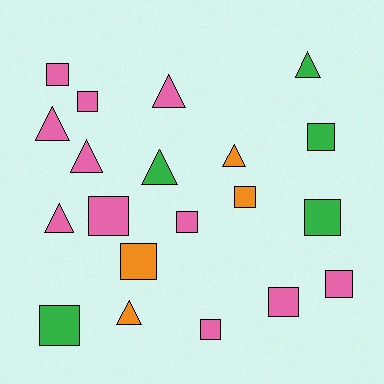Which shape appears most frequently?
Square, with 12 objects.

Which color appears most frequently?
Pink, with 11 objects.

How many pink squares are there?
There are 7 pink squares.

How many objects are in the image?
There are 20 objects.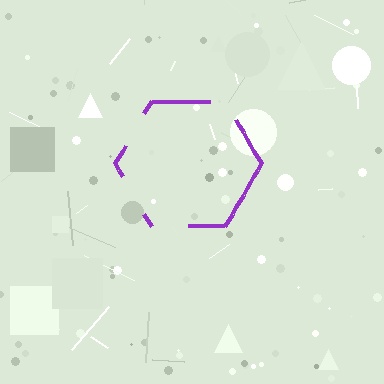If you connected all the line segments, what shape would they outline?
They would outline a hexagon.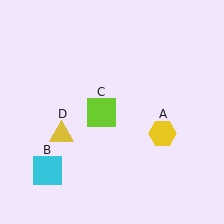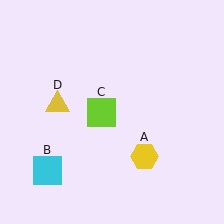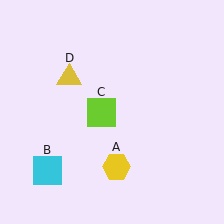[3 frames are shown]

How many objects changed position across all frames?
2 objects changed position: yellow hexagon (object A), yellow triangle (object D).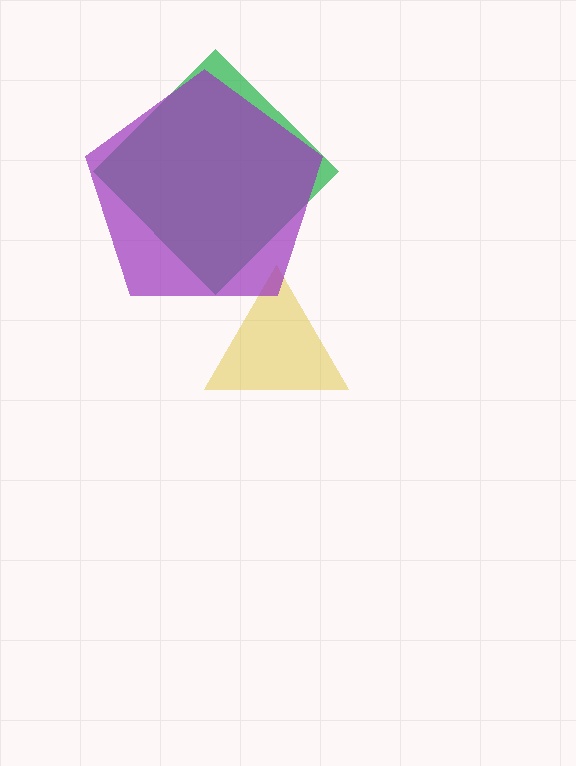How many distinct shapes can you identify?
There are 3 distinct shapes: a yellow triangle, a green diamond, a purple pentagon.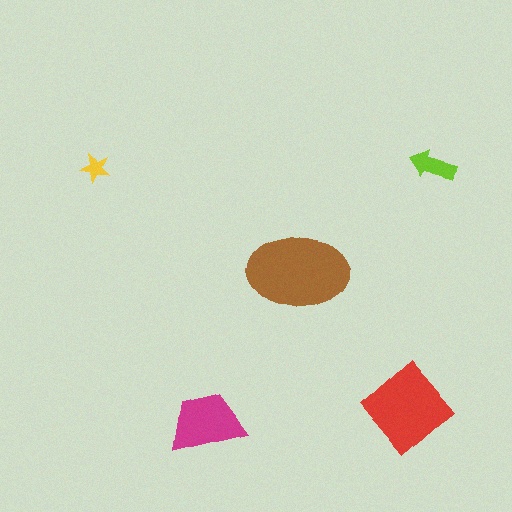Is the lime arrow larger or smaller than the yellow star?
Larger.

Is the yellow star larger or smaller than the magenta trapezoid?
Smaller.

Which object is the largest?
The brown ellipse.